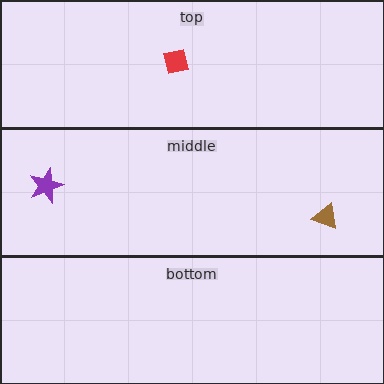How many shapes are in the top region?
1.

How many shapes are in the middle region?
2.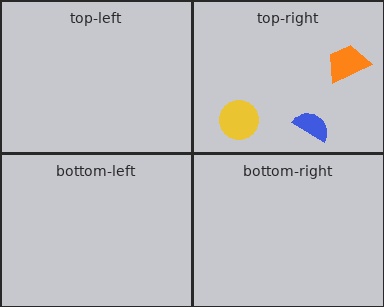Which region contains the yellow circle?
The top-right region.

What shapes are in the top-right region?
The blue semicircle, the yellow circle, the orange trapezoid.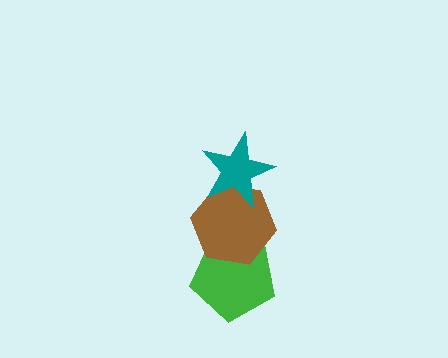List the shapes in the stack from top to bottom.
From top to bottom: the teal star, the brown hexagon, the green pentagon.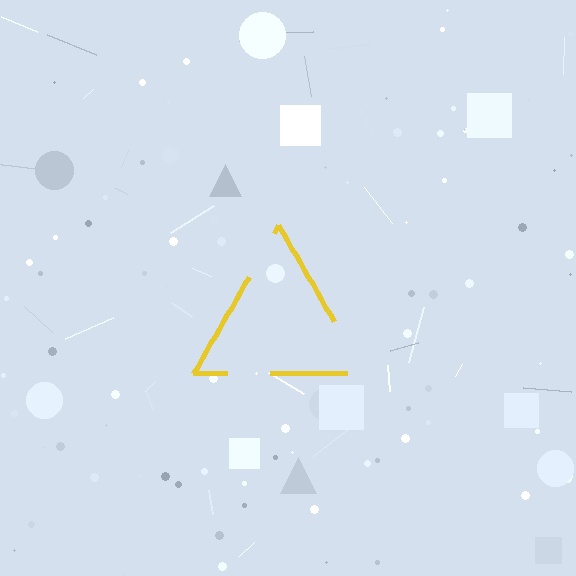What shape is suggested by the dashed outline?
The dashed outline suggests a triangle.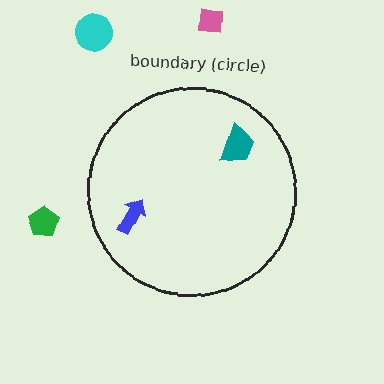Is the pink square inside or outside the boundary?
Outside.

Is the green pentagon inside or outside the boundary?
Outside.